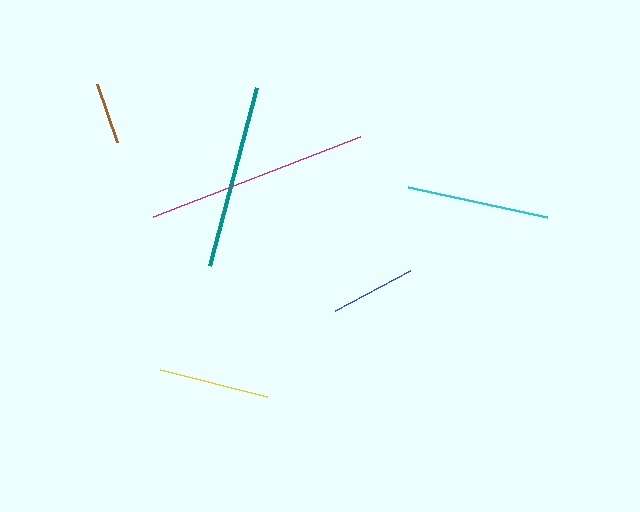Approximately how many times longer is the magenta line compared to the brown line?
The magenta line is approximately 3.6 times the length of the brown line.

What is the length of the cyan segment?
The cyan segment is approximately 142 pixels long.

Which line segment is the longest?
The magenta line is the longest at approximately 221 pixels.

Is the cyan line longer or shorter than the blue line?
The cyan line is longer than the blue line.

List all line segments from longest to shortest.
From longest to shortest: magenta, teal, cyan, yellow, blue, brown.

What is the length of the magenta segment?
The magenta segment is approximately 221 pixels long.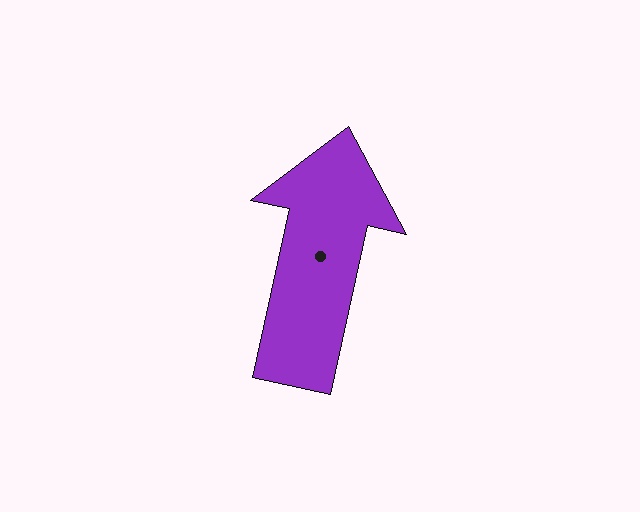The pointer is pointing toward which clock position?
Roughly 12 o'clock.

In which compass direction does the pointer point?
North.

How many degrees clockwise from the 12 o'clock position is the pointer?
Approximately 12 degrees.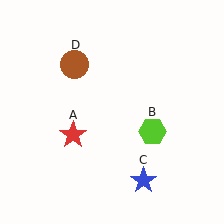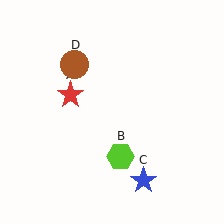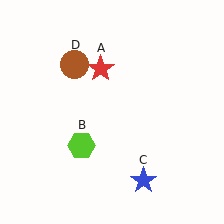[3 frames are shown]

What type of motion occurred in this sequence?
The red star (object A), lime hexagon (object B) rotated clockwise around the center of the scene.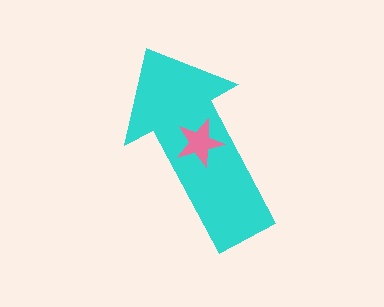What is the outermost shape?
The cyan arrow.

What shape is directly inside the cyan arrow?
The pink star.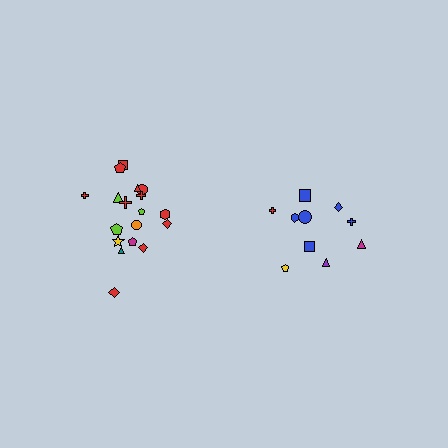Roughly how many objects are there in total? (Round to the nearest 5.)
Roughly 30 objects in total.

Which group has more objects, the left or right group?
The left group.